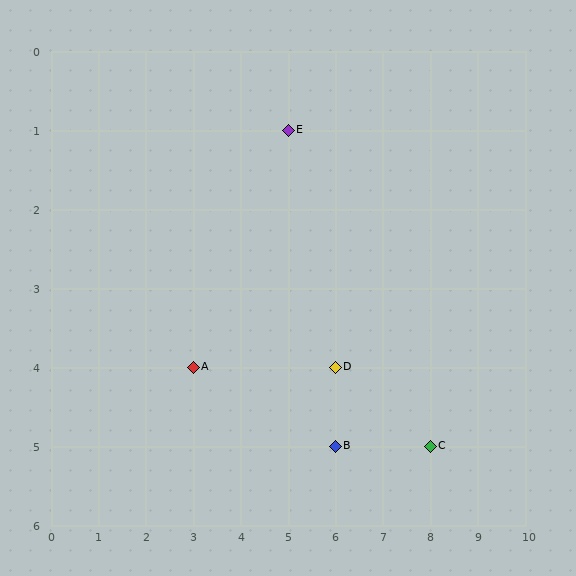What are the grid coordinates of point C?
Point C is at grid coordinates (8, 5).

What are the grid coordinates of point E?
Point E is at grid coordinates (5, 1).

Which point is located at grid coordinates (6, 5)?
Point B is at (6, 5).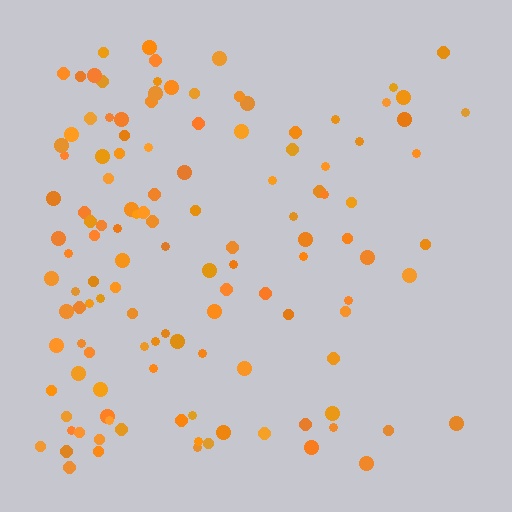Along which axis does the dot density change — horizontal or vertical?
Horizontal.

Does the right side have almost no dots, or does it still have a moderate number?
Still a moderate number, just noticeably fewer than the left.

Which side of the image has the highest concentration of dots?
The left.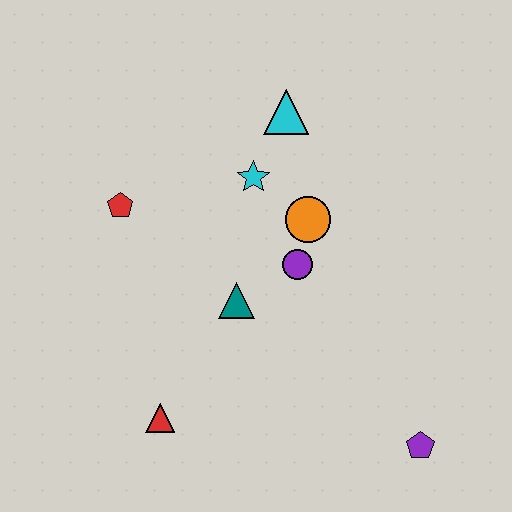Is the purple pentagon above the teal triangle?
No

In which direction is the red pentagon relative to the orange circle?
The red pentagon is to the left of the orange circle.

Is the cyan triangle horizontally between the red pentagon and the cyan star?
No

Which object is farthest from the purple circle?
The purple pentagon is farthest from the purple circle.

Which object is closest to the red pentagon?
The cyan star is closest to the red pentagon.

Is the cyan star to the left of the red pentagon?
No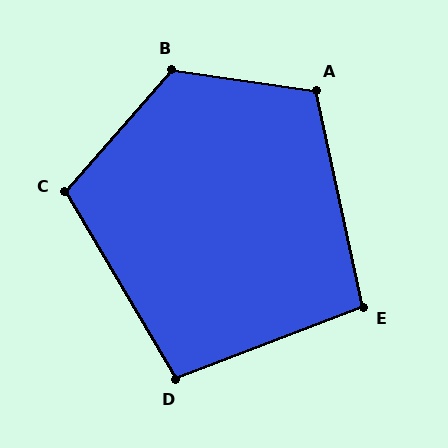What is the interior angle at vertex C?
Approximately 108 degrees (obtuse).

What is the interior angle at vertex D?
Approximately 100 degrees (obtuse).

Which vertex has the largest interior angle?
B, at approximately 123 degrees.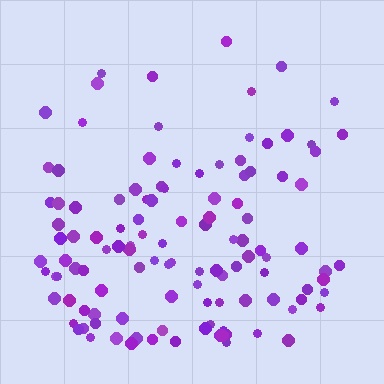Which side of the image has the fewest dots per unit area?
The top.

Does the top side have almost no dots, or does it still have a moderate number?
Still a moderate number, just noticeably fewer than the bottom.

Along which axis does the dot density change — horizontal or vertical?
Vertical.